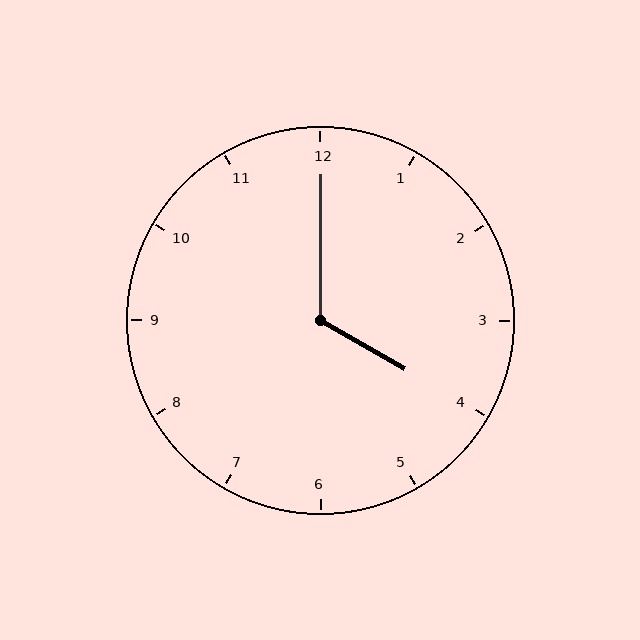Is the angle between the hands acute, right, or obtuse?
It is obtuse.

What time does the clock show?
4:00.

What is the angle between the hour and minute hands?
Approximately 120 degrees.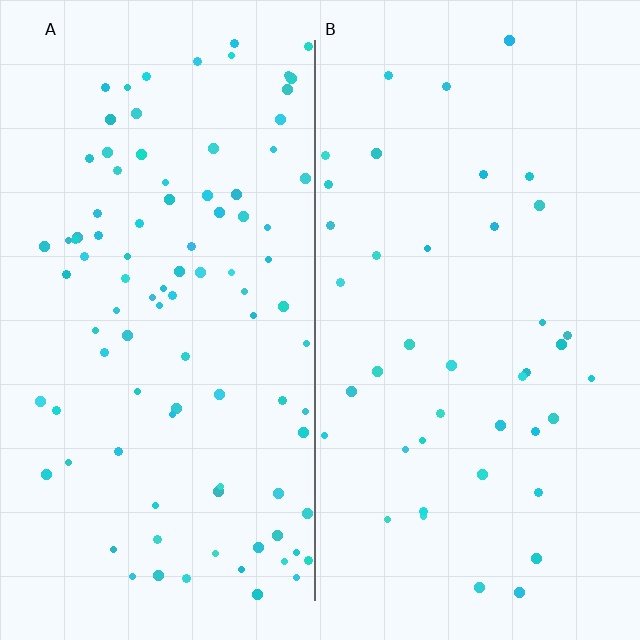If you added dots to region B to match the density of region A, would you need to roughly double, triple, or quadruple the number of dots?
Approximately double.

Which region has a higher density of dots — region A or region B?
A (the left).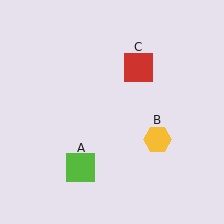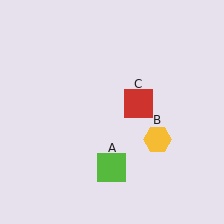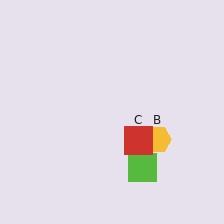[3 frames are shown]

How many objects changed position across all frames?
2 objects changed position: lime square (object A), red square (object C).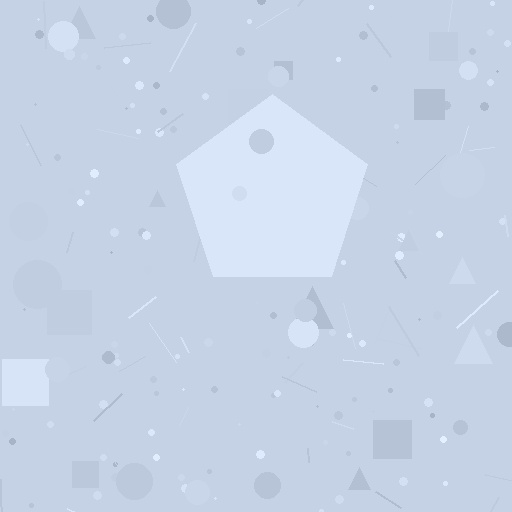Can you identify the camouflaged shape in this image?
The camouflaged shape is a pentagon.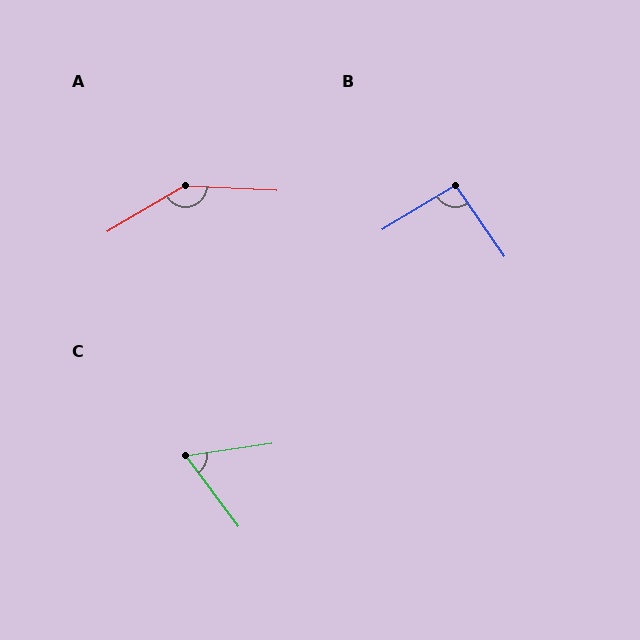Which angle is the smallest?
C, at approximately 61 degrees.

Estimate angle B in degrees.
Approximately 93 degrees.